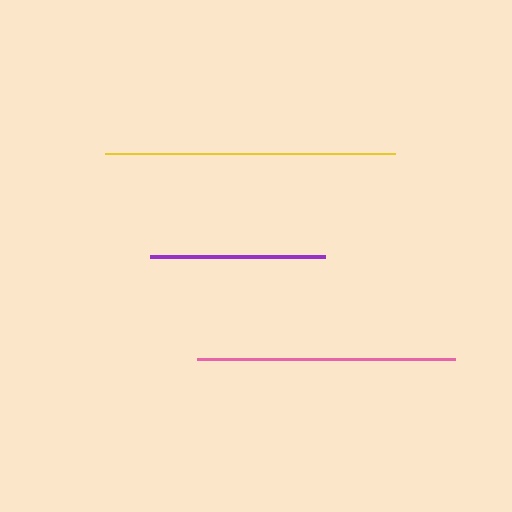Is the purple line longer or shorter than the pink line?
The pink line is longer than the purple line.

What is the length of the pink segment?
The pink segment is approximately 258 pixels long.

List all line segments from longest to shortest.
From longest to shortest: yellow, pink, purple.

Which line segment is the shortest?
The purple line is the shortest at approximately 175 pixels.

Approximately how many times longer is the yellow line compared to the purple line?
The yellow line is approximately 1.7 times the length of the purple line.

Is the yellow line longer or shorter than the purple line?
The yellow line is longer than the purple line.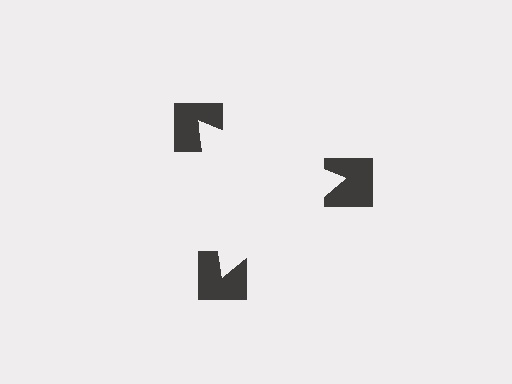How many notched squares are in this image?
There are 3 — one at each vertex of the illusory triangle.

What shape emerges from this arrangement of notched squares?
An illusory triangle — its edges are inferred from the aligned wedge cuts in the notched squares, not physically drawn.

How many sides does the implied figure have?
3 sides.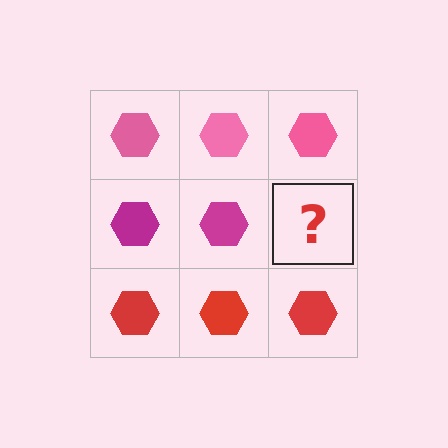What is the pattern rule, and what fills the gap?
The rule is that each row has a consistent color. The gap should be filled with a magenta hexagon.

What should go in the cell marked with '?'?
The missing cell should contain a magenta hexagon.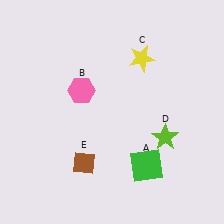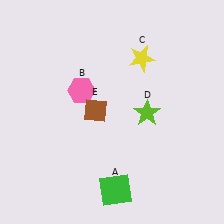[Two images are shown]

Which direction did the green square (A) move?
The green square (A) moved left.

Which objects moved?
The objects that moved are: the green square (A), the lime star (D), the brown diamond (E).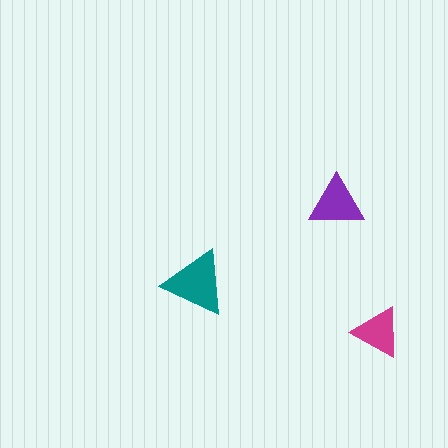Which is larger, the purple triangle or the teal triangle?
The teal one.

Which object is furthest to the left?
The teal triangle is leftmost.